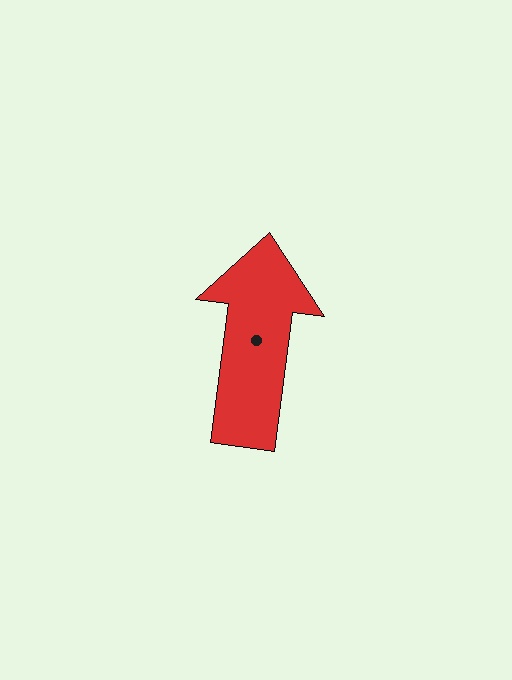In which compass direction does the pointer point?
North.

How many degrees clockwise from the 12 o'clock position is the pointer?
Approximately 7 degrees.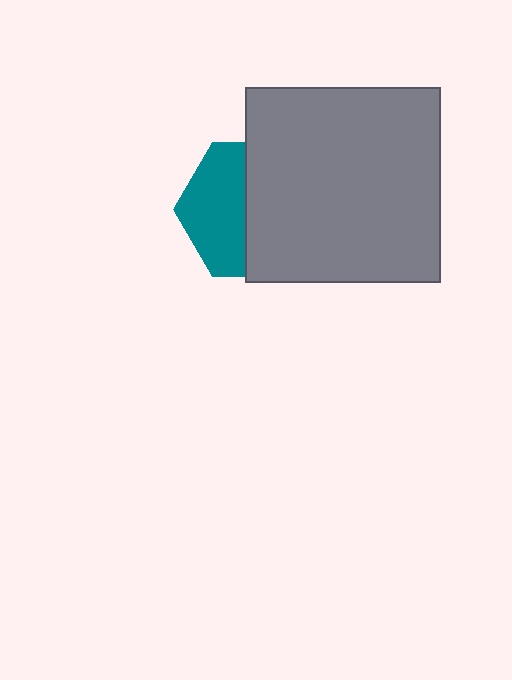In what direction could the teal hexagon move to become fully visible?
The teal hexagon could move left. That would shift it out from behind the gray square entirely.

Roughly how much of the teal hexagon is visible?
A small part of it is visible (roughly 45%).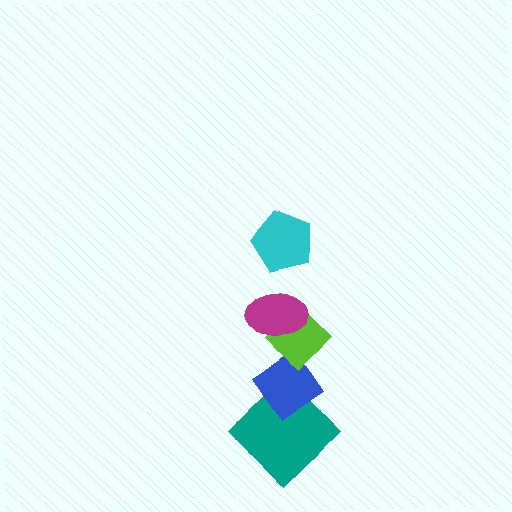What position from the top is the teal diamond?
The teal diamond is 5th from the top.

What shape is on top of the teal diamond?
The blue diamond is on top of the teal diamond.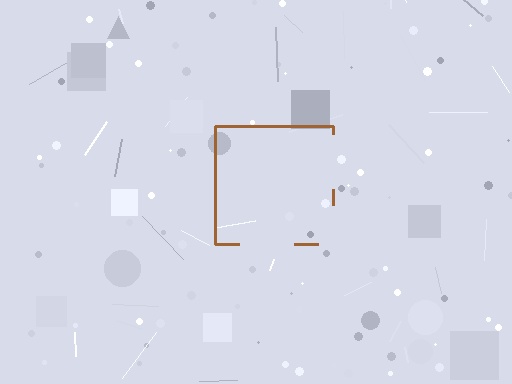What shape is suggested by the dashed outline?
The dashed outline suggests a square.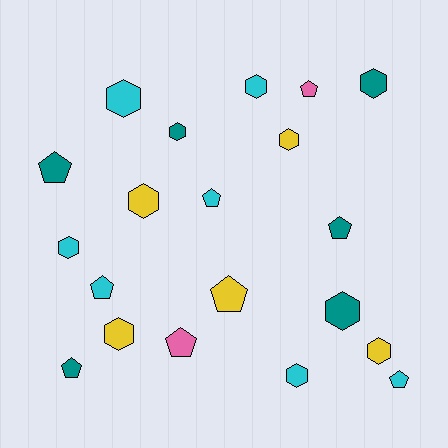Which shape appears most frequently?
Hexagon, with 11 objects.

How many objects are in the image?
There are 20 objects.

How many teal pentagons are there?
There are 3 teal pentagons.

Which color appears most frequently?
Cyan, with 7 objects.